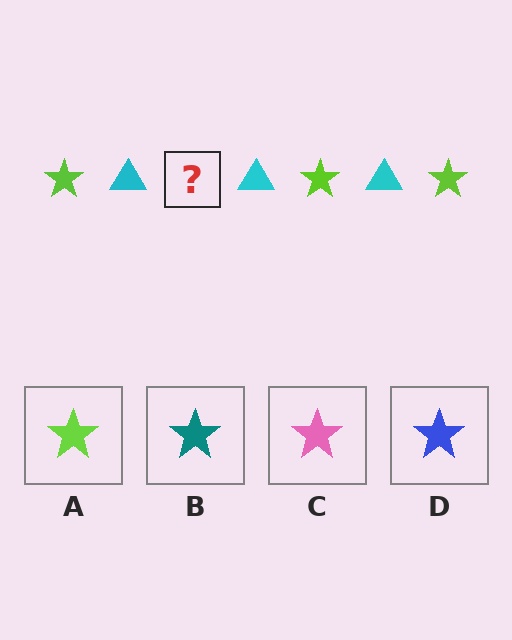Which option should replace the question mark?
Option A.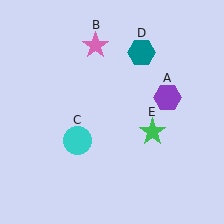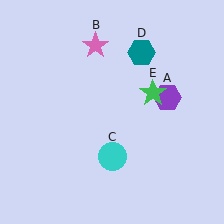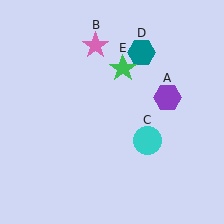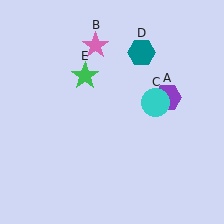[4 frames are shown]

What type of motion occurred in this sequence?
The cyan circle (object C), green star (object E) rotated counterclockwise around the center of the scene.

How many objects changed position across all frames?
2 objects changed position: cyan circle (object C), green star (object E).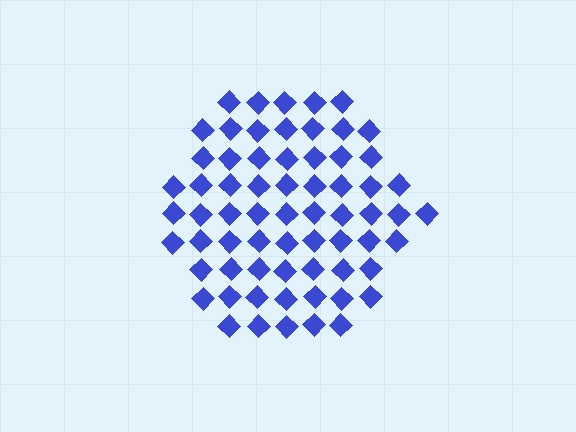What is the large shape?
The large shape is a hexagon.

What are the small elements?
The small elements are diamonds.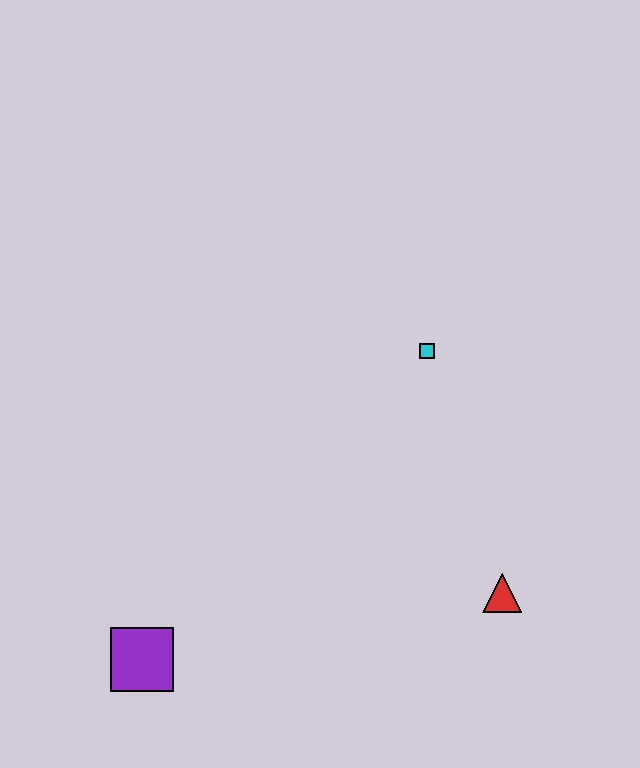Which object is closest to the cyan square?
The red triangle is closest to the cyan square.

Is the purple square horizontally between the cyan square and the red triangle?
No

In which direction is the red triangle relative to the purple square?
The red triangle is to the right of the purple square.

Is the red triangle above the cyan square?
No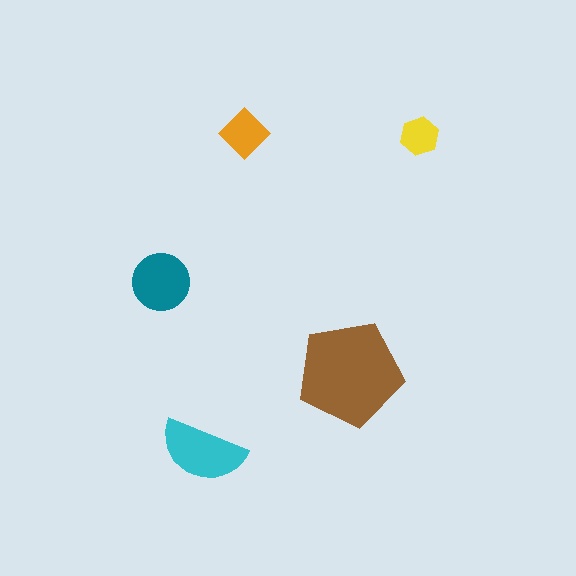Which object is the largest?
The brown pentagon.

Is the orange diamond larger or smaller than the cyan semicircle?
Smaller.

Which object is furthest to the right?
The yellow hexagon is rightmost.